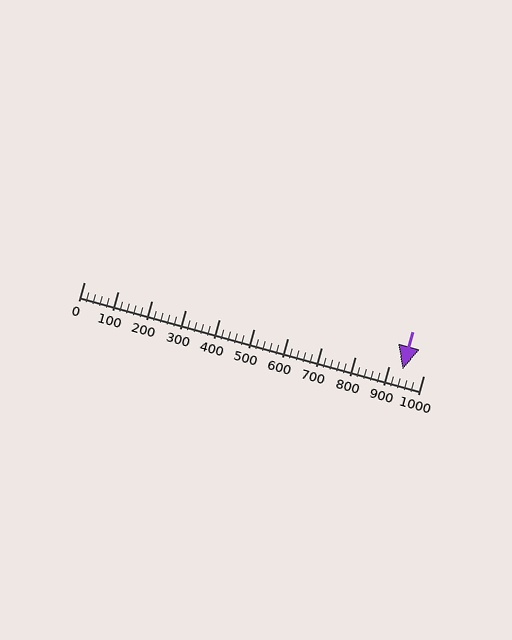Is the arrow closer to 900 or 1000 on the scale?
The arrow is closer to 900.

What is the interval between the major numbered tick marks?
The major tick marks are spaced 100 units apart.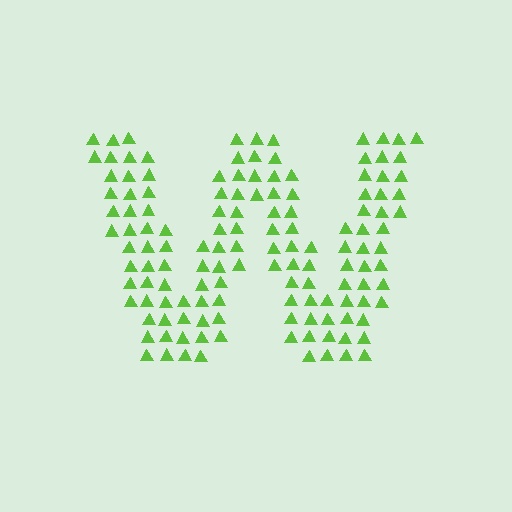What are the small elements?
The small elements are triangles.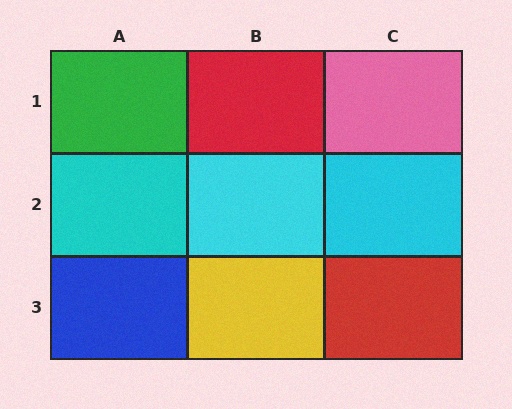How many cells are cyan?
3 cells are cyan.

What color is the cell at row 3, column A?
Blue.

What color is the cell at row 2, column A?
Cyan.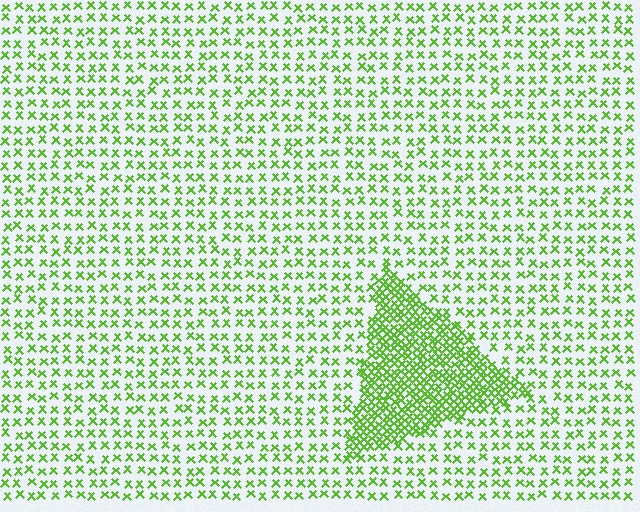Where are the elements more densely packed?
The elements are more densely packed inside the triangle boundary.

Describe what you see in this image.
The image contains small lime elements arranged at two different densities. A triangle-shaped region is visible where the elements are more densely packed than the surrounding area.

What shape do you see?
I see a triangle.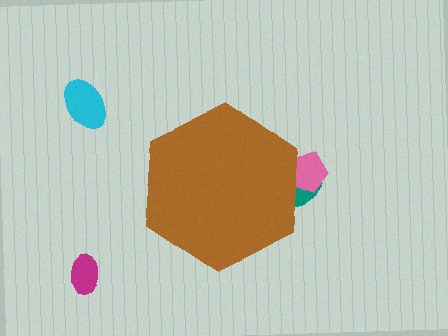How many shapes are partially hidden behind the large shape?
2 shapes are partially hidden.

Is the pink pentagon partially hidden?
Yes, the pink pentagon is partially hidden behind the brown hexagon.